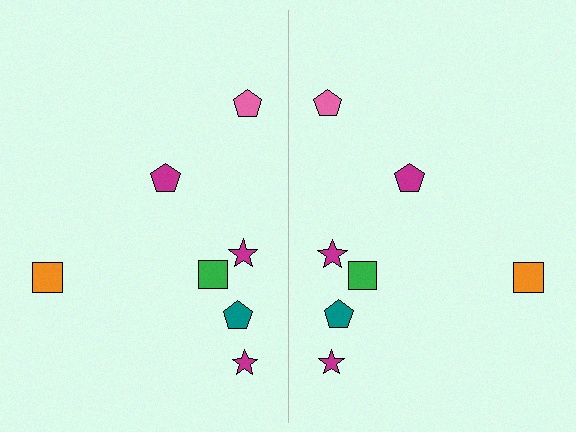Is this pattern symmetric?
Yes, this pattern has bilateral (reflection) symmetry.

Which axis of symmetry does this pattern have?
The pattern has a vertical axis of symmetry running through the center of the image.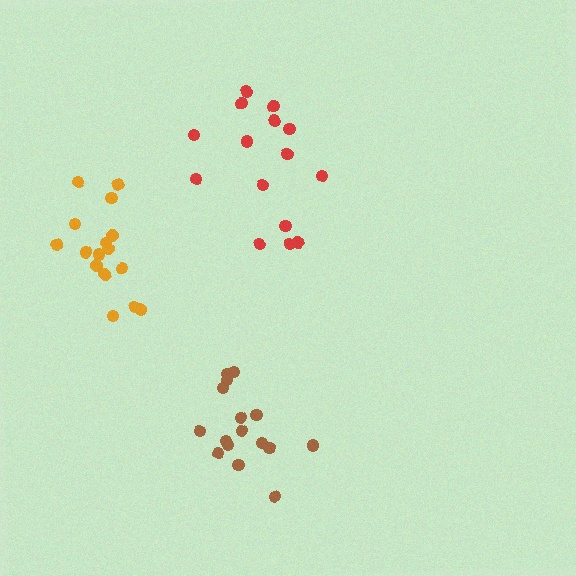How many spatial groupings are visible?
There are 3 spatial groupings.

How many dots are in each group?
Group 1: 15 dots, Group 2: 16 dots, Group 3: 16 dots (47 total).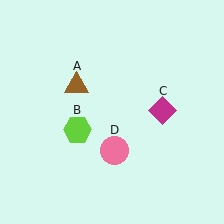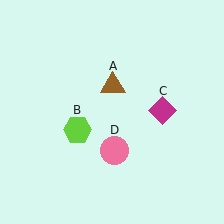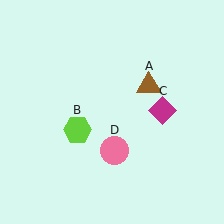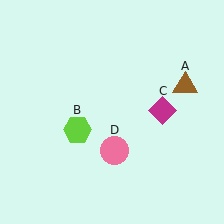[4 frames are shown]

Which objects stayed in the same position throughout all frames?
Lime hexagon (object B) and magenta diamond (object C) and pink circle (object D) remained stationary.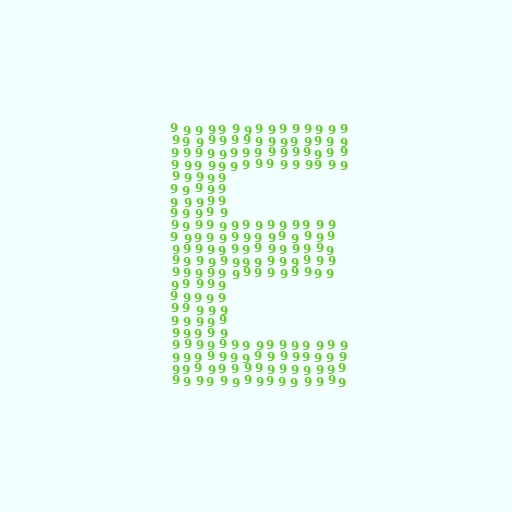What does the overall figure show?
The overall figure shows the letter E.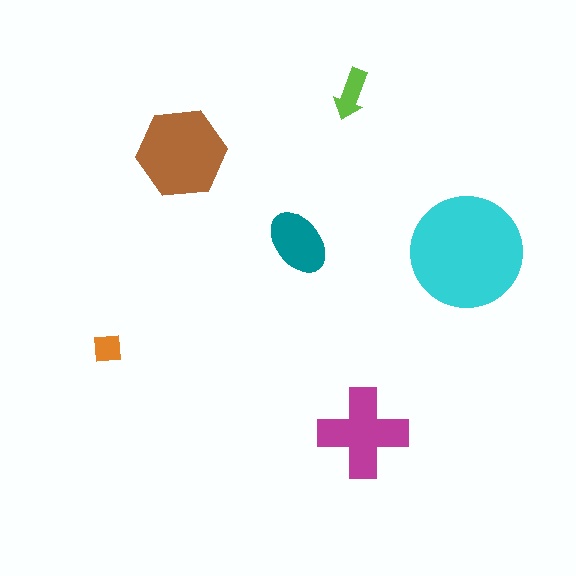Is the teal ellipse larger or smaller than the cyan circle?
Smaller.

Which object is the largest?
The cyan circle.